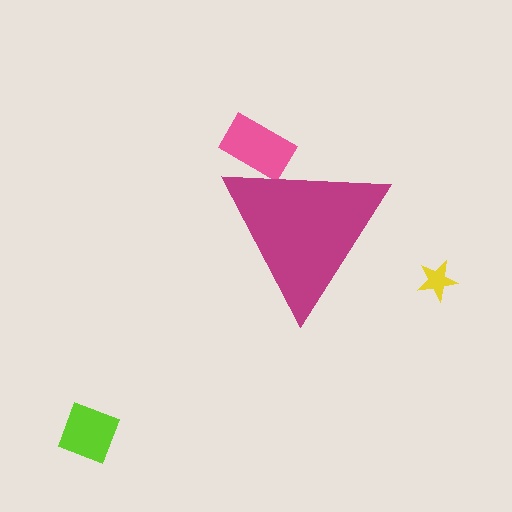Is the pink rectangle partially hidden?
Yes, the pink rectangle is partially hidden behind the magenta triangle.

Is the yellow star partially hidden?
No, the yellow star is fully visible.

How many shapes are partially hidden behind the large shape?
1 shape is partially hidden.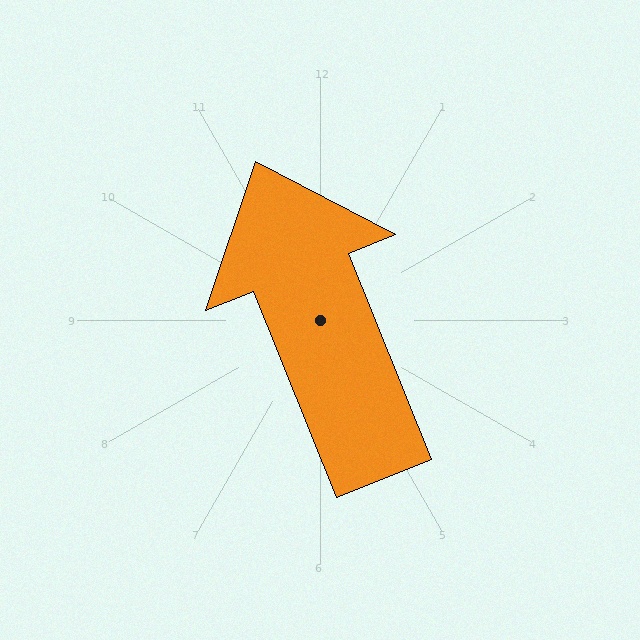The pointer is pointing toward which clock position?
Roughly 11 o'clock.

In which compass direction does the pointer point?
North.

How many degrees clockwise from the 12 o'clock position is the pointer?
Approximately 338 degrees.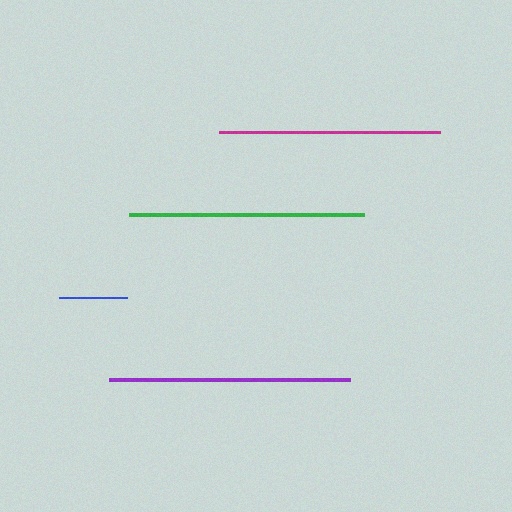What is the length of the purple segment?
The purple segment is approximately 241 pixels long.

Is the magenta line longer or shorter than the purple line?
The purple line is longer than the magenta line.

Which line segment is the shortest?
The blue line is the shortest at approximately 68 pixels.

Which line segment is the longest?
The purple line is the longest at approximately 241 pixels.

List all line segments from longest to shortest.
From longest to shortest: purple, green, magenta, blue.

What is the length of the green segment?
The green segment is approximately 235 pixels long.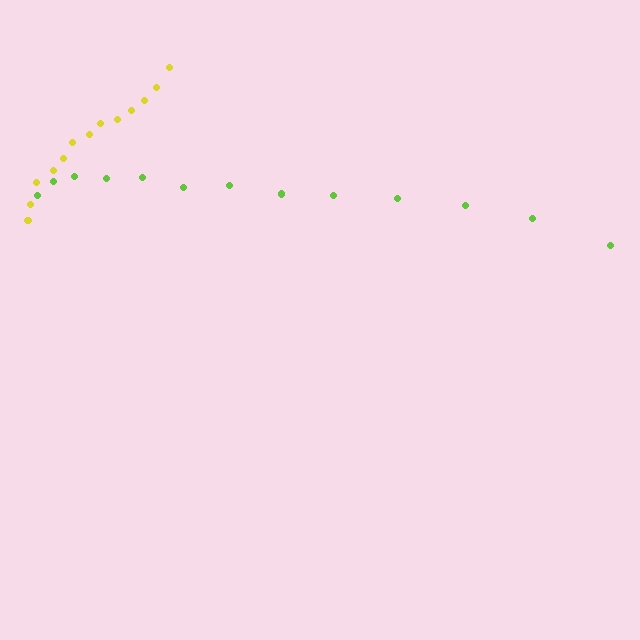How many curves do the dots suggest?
There are 2 distinct paths.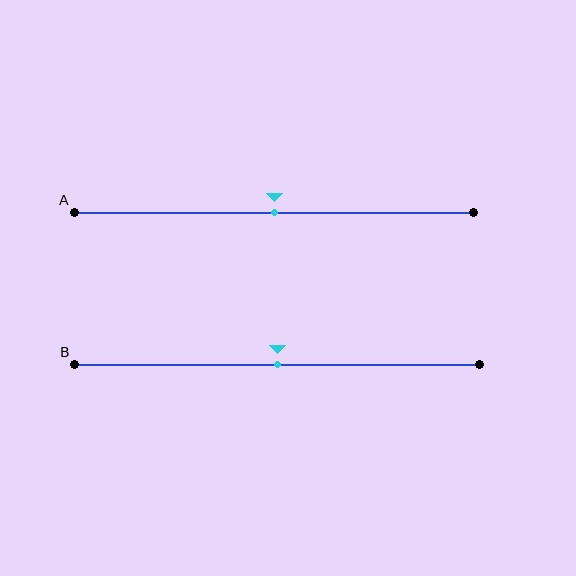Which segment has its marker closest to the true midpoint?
Segment A has its marker closest to the true midpoint.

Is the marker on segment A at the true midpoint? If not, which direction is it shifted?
Yes, the marker on segment A is at the true midpoint.